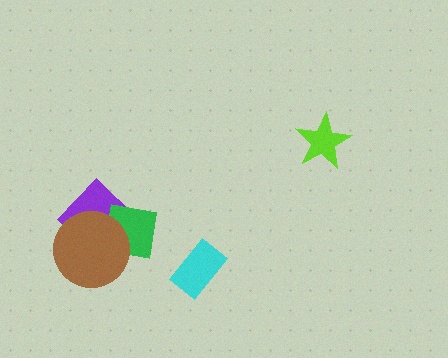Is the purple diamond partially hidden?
Yes, it is partially covered by another shape.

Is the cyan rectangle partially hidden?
No, no other shape covers it.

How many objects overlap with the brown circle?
2 objects overlap with the brown circle.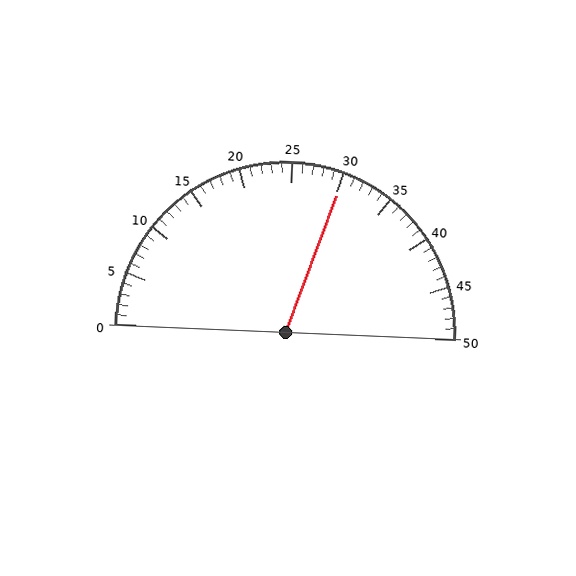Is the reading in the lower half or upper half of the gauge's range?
The reading is in the upper half of the range (0 to 50).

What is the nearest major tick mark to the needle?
The nearest major tick mark is 30.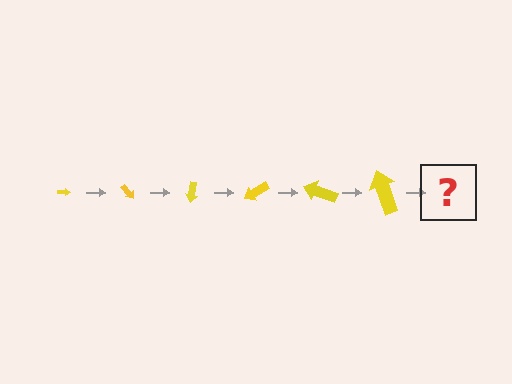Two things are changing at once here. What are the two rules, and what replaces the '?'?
The two rules are that the arrow grows larger each step and it rotates 50 degrees each step. The '?' should be an arrow, larger than the previous one and rotated 300 degrees from the start.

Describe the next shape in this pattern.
It should be an arrow, larger than the previous one and rotated 300 degrees from the start.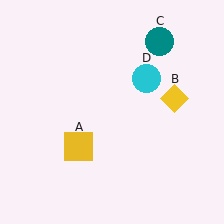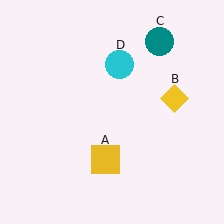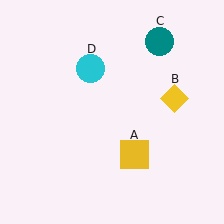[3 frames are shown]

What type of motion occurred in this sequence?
The yellow square (object A), cyan circle (object D) rotated counterclockwise around the center of the scene.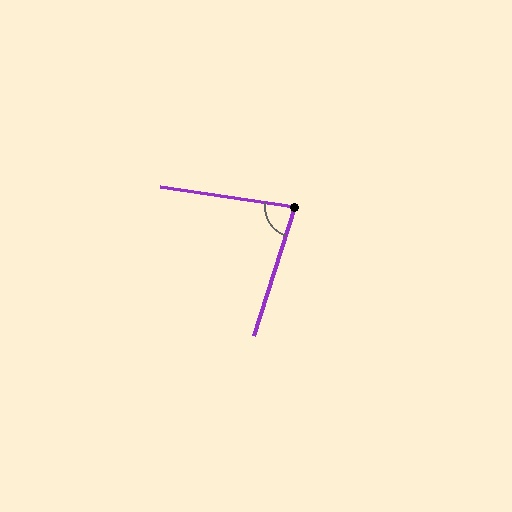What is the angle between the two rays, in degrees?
Approximately 81 degrees.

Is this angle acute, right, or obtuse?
It is acute.